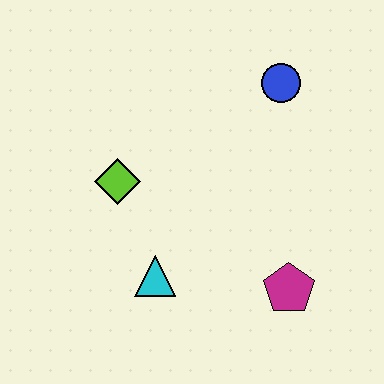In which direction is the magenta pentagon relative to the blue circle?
The magenta pentagon is below the blue circle.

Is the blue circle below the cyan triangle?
No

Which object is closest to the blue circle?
The lime diamond is closest to the blue circle.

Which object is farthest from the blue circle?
The cyan triangle is farthest from the blue circle.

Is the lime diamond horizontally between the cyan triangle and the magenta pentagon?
No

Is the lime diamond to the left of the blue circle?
Yes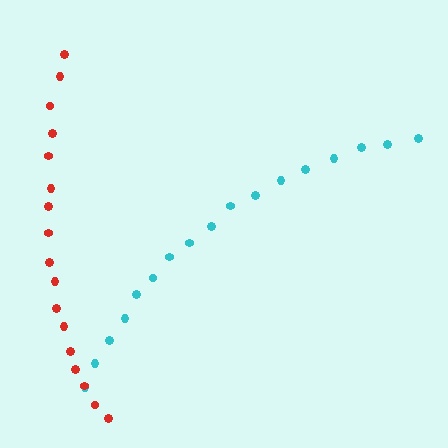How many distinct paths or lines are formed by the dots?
There are 2 distinct paths.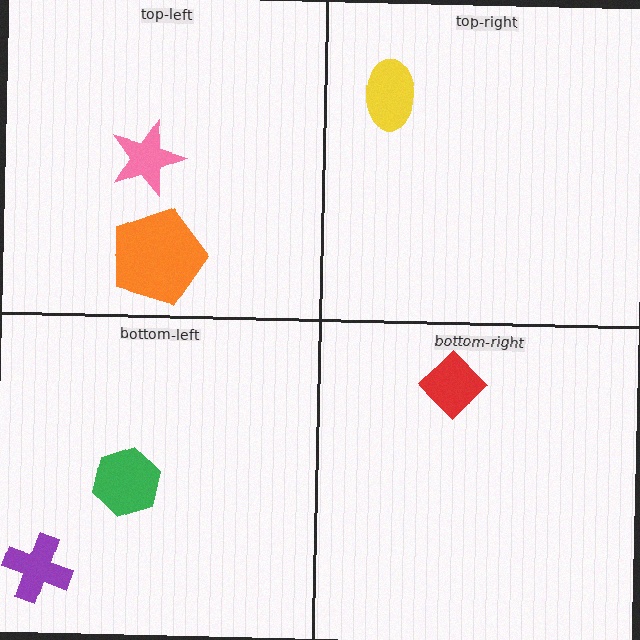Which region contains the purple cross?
The bottom-left region.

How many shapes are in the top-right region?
1.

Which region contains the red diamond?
The bottom-right region.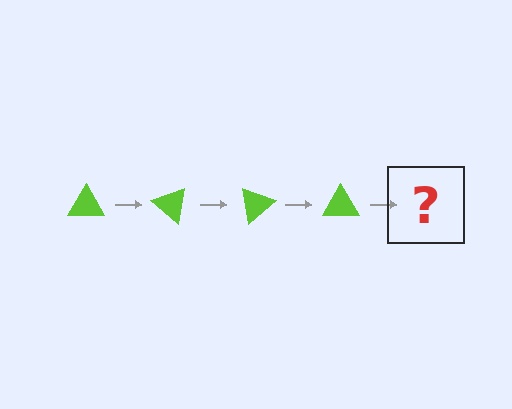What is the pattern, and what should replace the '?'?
The pattern is that the triangle rotates 40 degrees each step. The '?' should be a lime triangle rotated 160 degrees.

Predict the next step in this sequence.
The next step is a lime triangle rotated 160 degrees.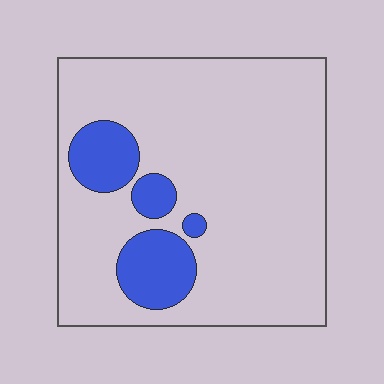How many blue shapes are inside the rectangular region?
4.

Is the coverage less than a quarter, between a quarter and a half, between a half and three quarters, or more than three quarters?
Less than a quarter.